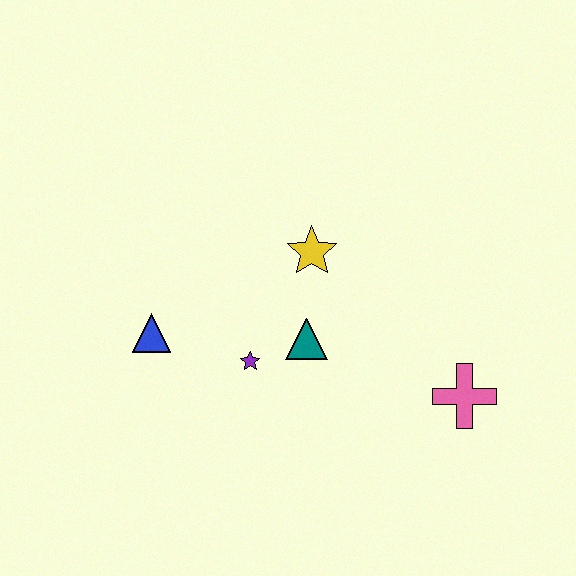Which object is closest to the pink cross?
The teal triangle is closest to the pink cross.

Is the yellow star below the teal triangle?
No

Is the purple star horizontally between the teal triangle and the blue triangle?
Yes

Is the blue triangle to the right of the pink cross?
No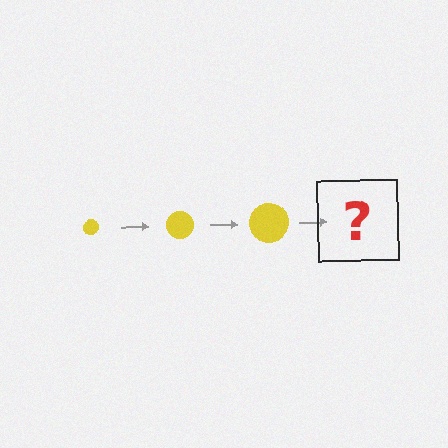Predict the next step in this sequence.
The next step is a yellow circle, larger than the previous one.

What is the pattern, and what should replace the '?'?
The pattern is that the circle gets progressively larger each step. The '?' should be a yellow circle, larger than the previous one.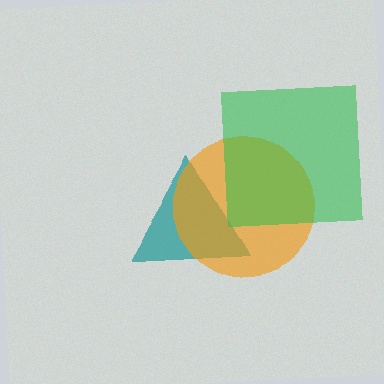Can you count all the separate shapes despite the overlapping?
Yes, there are 3 separate shapes.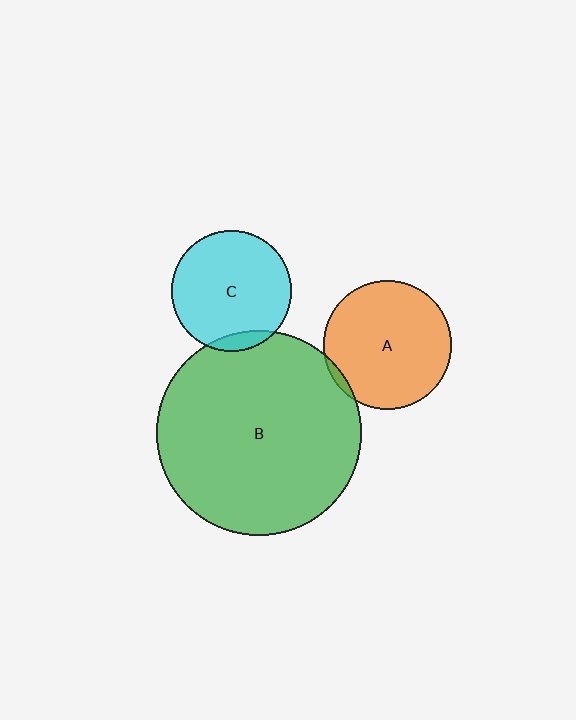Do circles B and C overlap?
Yes.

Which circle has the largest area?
Circle B (green).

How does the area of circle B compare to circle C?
Approximately 2.9 times.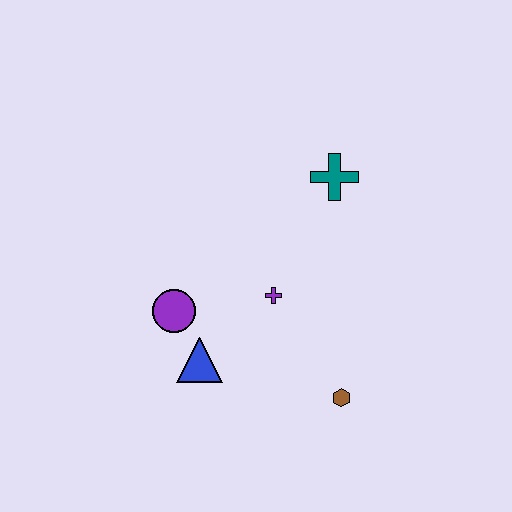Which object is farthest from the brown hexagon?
The teal cross is farthest from the brown hexagon.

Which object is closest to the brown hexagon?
The purple cross is closest to the brown hexagon.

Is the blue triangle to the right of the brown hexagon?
No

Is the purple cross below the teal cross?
Yes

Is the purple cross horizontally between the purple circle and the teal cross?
Yes